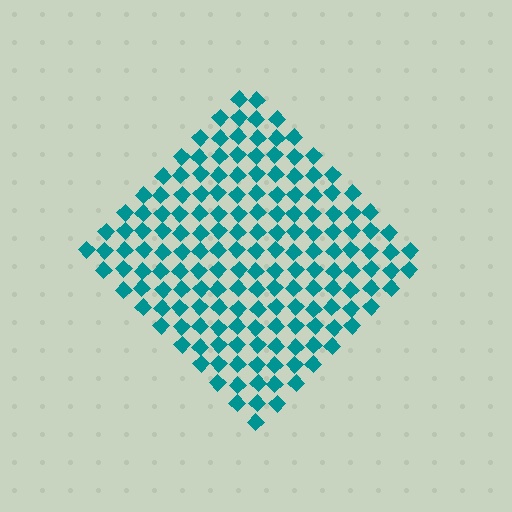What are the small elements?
The small elements are diamonds.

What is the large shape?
The large shape is a diamond.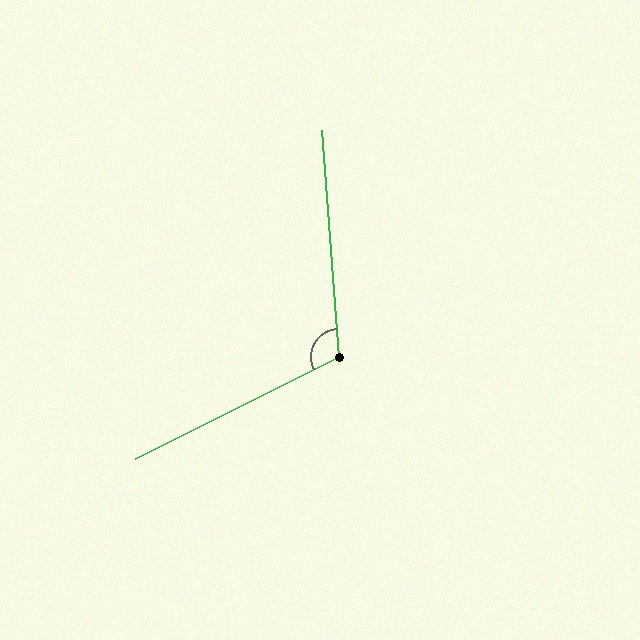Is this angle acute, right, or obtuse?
It is obtuse.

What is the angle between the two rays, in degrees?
Approximately 113 degrees.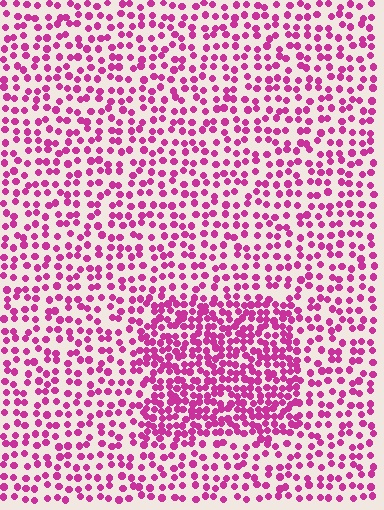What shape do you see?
I see a rectangle.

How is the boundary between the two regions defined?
The boundary is defined by a change in element density (approximately 1.9x ratio). All elements are the same color, size, and shape.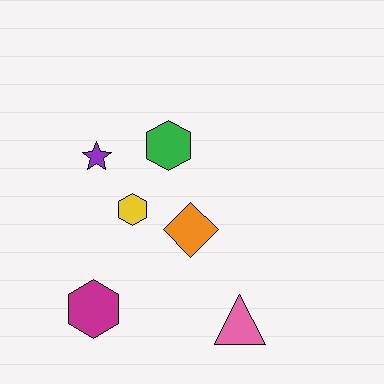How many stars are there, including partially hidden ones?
There is 1 star.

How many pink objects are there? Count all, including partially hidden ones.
There is 1 pink object.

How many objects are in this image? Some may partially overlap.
There are 6 objects.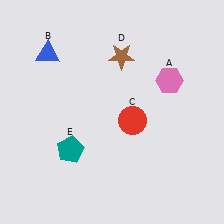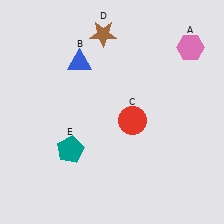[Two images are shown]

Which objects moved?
The objects that moved are: the pink hexagon (A), the blue triangle (B), the brown star (D).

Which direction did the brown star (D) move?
The brown star (D) moved up.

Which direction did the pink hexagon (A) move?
The pink hexagon (A) moved up.